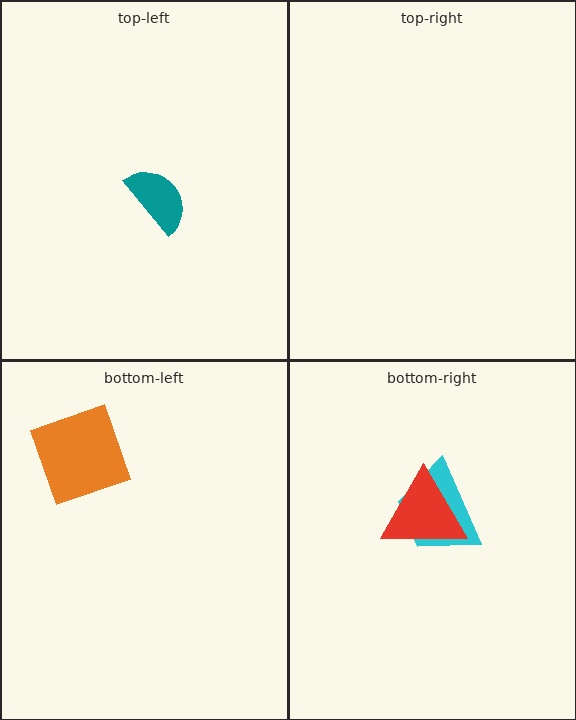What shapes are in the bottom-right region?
The cyan trapezoid, the red triangle.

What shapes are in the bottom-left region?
The orange square.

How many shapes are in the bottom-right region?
2.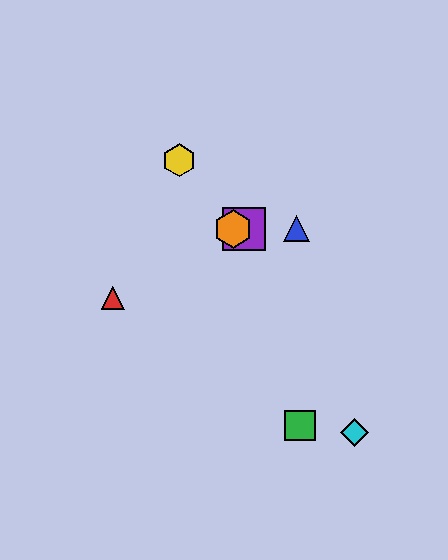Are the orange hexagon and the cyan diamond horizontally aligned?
No, the orange hexagon is at y≈229 and the cyan diamond is at y≈432.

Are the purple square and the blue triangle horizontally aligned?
Yes, both are at y≈229.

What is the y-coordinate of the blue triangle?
The blue triangle is at y≈229.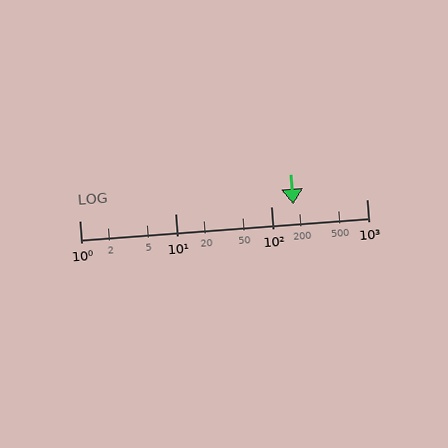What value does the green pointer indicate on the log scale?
The pointer indicates approximately 170.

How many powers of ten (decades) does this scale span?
The scale spans 3 decades, from 1 to 1000.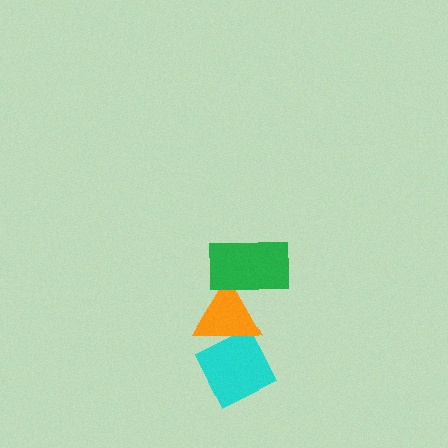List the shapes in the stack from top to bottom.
From top to bottom: the green rectangle, the orange triangle, the cyan diamond.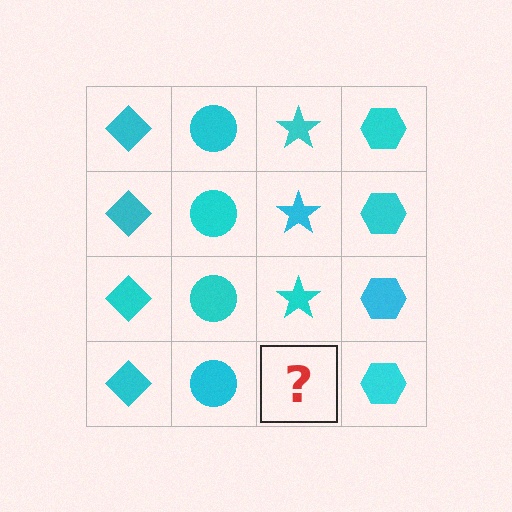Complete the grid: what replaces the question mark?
The question mark should be replaced with a cyan star.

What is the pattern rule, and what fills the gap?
The rule is that each column has a consistent shape. The gap should be filled with a cyan star.